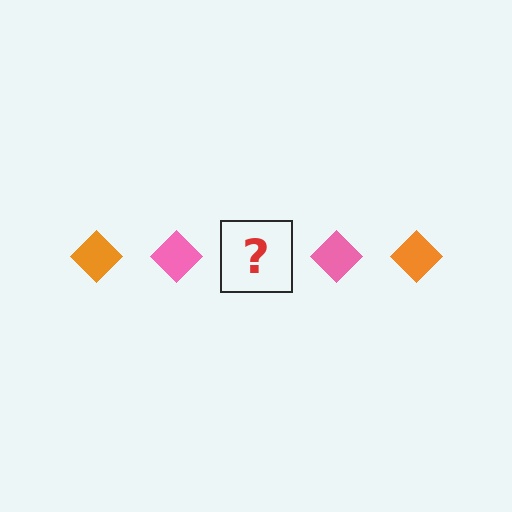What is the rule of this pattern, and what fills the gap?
The rule is that the pattern cycles through orange, pink diamonds. The gap should be filled with an orange diamond.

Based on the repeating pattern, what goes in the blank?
The blank should be an orange diamond.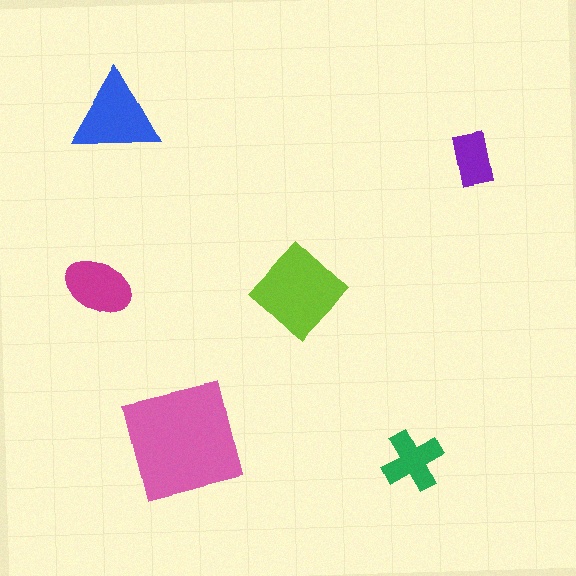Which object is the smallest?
The purple rectangle.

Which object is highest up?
The blue triangle is topmost.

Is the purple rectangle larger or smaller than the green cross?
Smaller.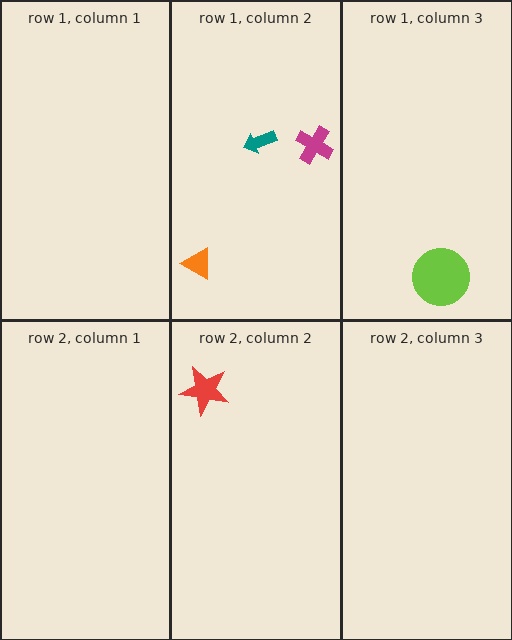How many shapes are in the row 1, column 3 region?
1.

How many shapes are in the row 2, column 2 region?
1.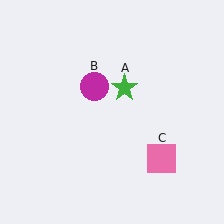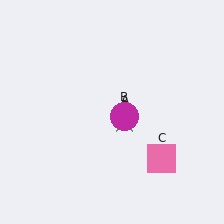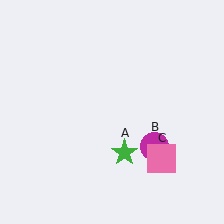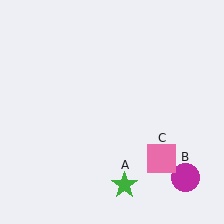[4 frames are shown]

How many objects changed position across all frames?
2 objects changed position: green star (object A), magenta circle (object B).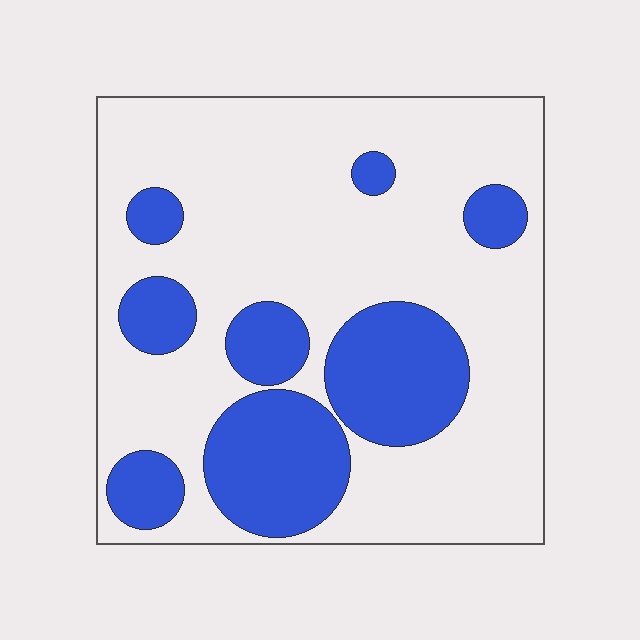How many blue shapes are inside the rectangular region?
8.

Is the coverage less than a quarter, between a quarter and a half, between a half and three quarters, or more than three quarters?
Between a quarter and a half.